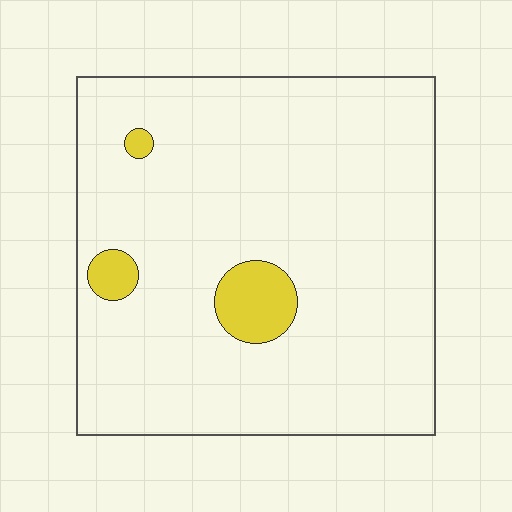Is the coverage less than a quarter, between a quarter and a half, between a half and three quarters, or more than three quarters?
Less than a quarter.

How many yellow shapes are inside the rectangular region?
3.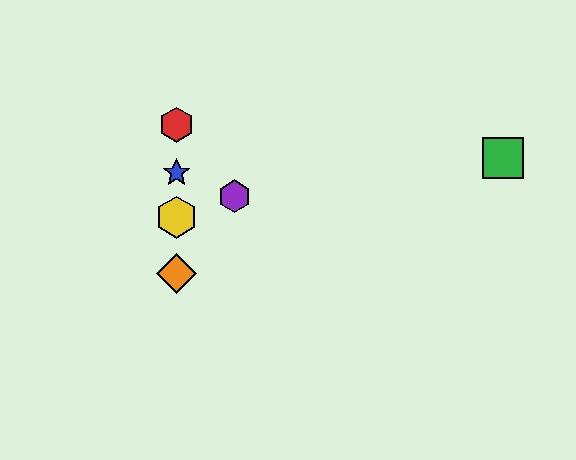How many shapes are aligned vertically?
4 shapes (the red hexagon, the blue star, the yellow hexagon, the orange diamond) are aligned vertically.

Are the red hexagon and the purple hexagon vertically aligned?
No, the red hexagon is at x≈176 and the purple hexagon is at x≈234.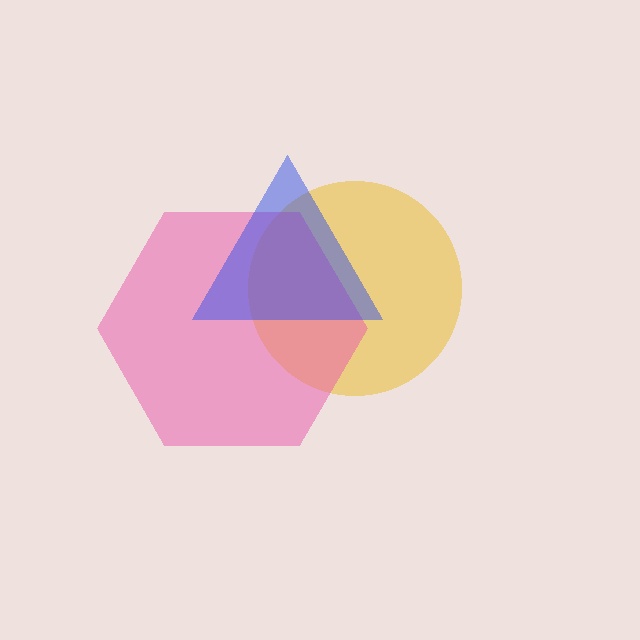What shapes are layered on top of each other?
The layered shapes are: a yellow circle, a pink hexagon, a blue triangle.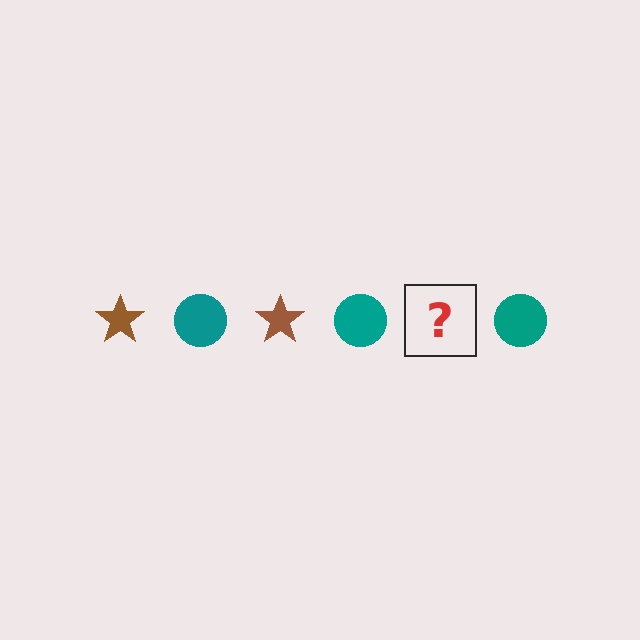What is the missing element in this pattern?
The missing element is a brown star.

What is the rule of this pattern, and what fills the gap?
The rule is that the pattern alternates between brown star and teal circle. The gap should be filled with a brown star.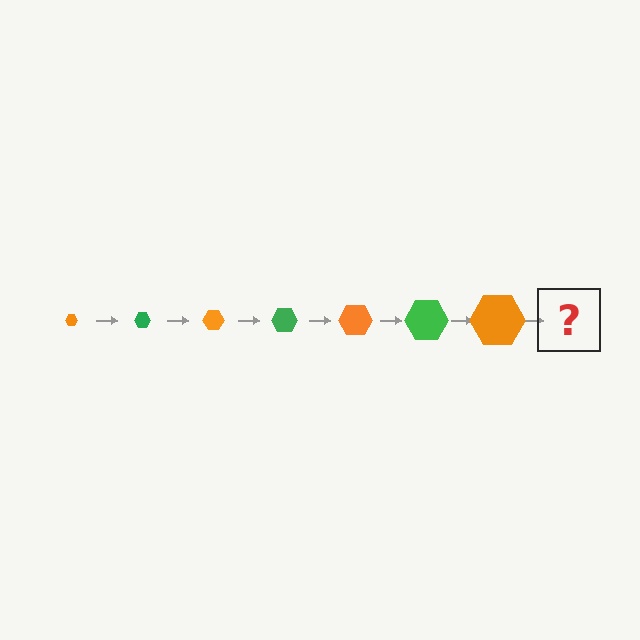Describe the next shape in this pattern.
It should be a green hexagon, larger than the previous one.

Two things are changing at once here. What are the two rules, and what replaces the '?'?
The two rules are that the hexagon grows larger each step and the color cycles through orange and green. The '?' should be a green hexagon, larger than the previous one.